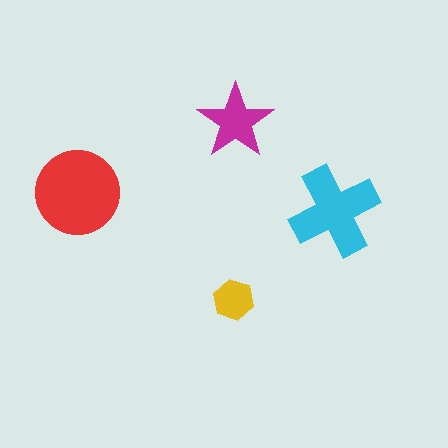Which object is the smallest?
The yellow hexagon.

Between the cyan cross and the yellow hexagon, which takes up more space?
The cyan cross.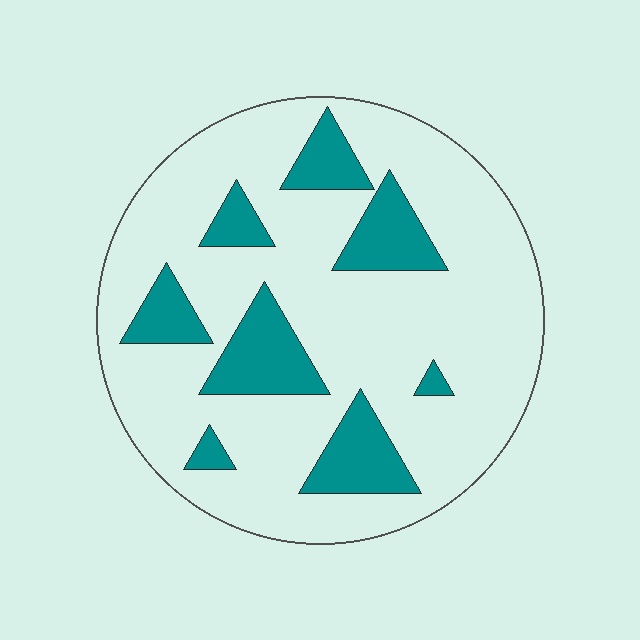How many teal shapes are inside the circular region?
8.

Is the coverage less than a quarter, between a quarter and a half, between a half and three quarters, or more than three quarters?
Less than a quarter.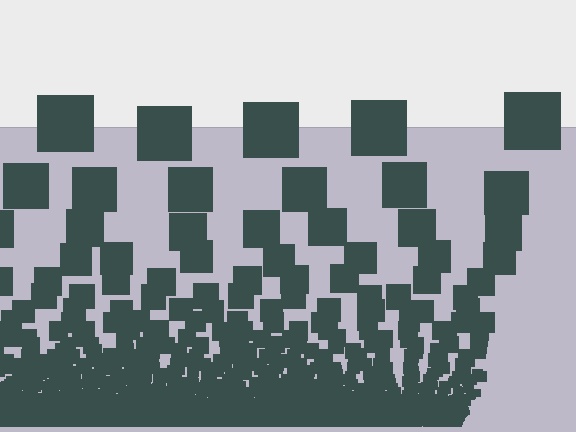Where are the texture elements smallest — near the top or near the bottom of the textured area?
Near the bottom.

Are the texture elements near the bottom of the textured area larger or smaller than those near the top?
Smaller. The gradient is inverted — elements near the bottom are smaller and denser.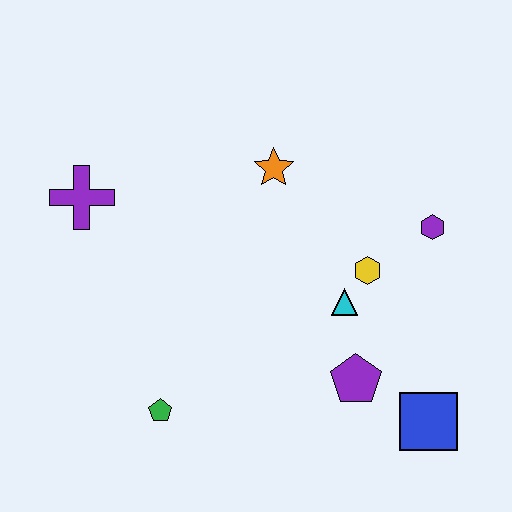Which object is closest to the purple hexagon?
The yellow hexagon is closest to the purple hexagon.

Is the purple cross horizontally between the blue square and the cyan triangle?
No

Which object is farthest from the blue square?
The purple cross is farthest from the blue square.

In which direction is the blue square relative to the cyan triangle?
The blue square is below the cyan triangle.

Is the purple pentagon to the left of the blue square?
Yes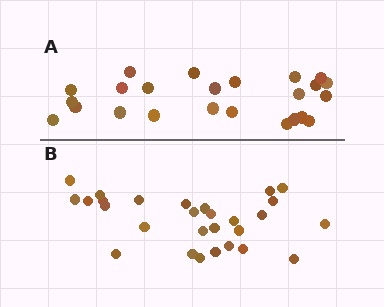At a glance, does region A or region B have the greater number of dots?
Region B (the bottom region) has more dots.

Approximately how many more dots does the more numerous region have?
Region B has about 4 more dots than region A.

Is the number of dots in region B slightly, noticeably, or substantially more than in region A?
Region B has only slightly more — the two regions are fairly close. The ratio is roughly 1.2 to 1.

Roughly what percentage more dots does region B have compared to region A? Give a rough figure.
About 15% more.